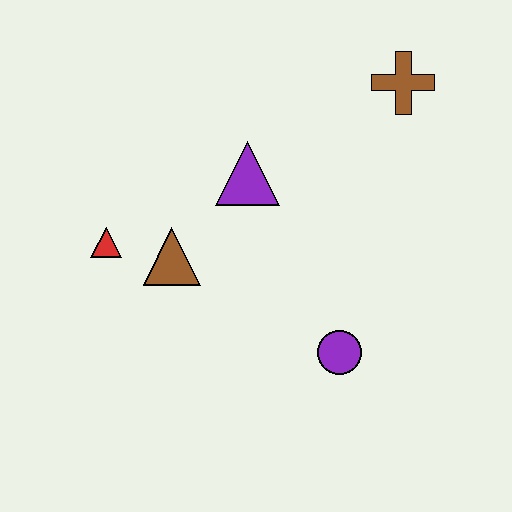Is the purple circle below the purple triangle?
Yes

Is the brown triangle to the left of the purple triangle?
Yes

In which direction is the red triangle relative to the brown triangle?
The red triangle is to the left of the brown triangle.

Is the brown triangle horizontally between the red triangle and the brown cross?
Yes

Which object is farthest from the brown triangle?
The brown cross is farthest from the brown triangle.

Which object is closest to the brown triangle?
The red triangle is closest to the brown triangle.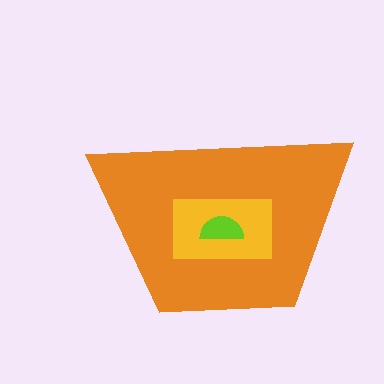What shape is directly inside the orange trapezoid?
The yellow rectangle.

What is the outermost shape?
The orange trapezoid.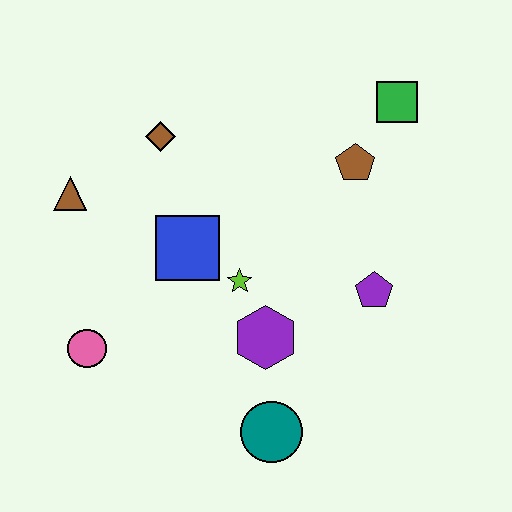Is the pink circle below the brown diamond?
Yes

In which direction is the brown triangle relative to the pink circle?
The brown triangle is above the pink circle.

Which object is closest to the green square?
The brown pentagon is closest to the green square.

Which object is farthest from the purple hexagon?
The green square is farthest from the purple hexagon.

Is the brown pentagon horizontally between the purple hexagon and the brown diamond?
No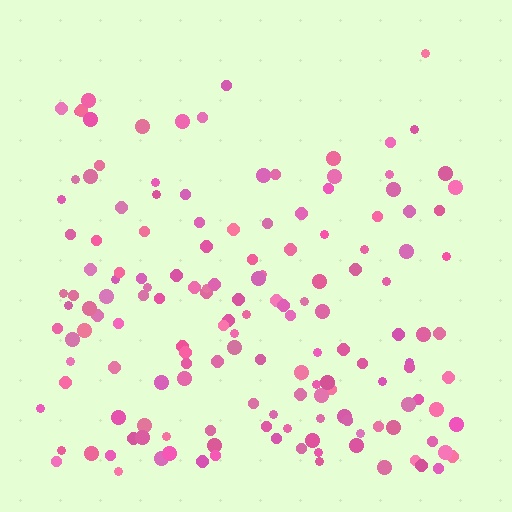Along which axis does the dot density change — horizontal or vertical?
Vertical.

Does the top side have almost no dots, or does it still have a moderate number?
Still a moderate number, just noticeably fewer than the bottom.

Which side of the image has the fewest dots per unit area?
The top.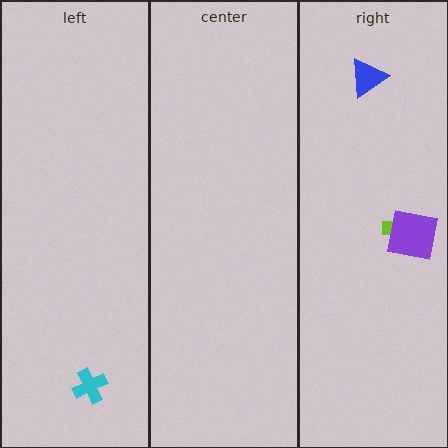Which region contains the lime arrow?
The right region.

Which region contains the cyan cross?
The left region.